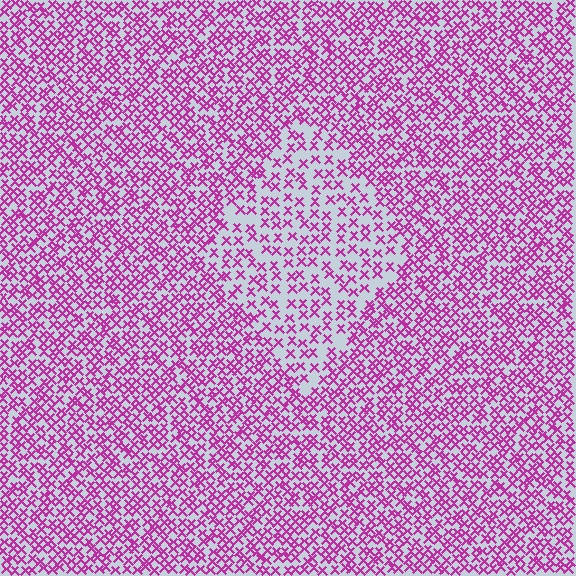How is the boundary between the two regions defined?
The boundary is defined by a change in element density (approximately 1.9x ratio). All elements are the same color, size, and shape.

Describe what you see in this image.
The image contains small magenta elements arranged at two different densities. A diamond-shaped region is visible where the elements are less densely packed than the surrounding area.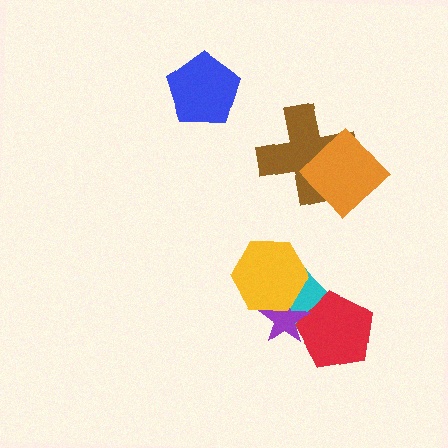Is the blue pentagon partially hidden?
No, no other shape covers it.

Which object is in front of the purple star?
The yellow hexagon is in front of the purple star.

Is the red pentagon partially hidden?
Yes, it is partially covered by another shape.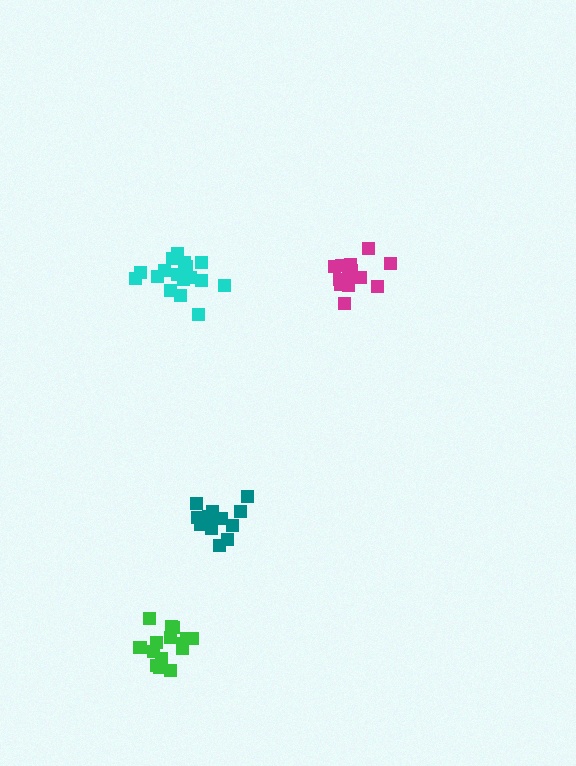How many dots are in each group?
Group 1: 17 dots, Group 2: 15 dots, Group 3: 14 dots, Group 4: 13 dots (59 total).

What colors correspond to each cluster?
The clusters are colored: cyan, green, magenta, teal.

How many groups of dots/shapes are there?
There are 4 groups.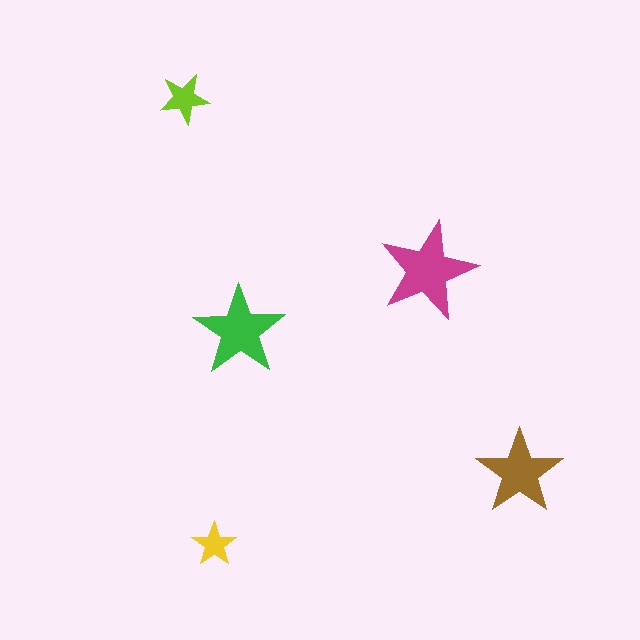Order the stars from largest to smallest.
the magenta one, the green one, the brown one, the lime one, the yellow one.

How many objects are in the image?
There are 5 objects in the image.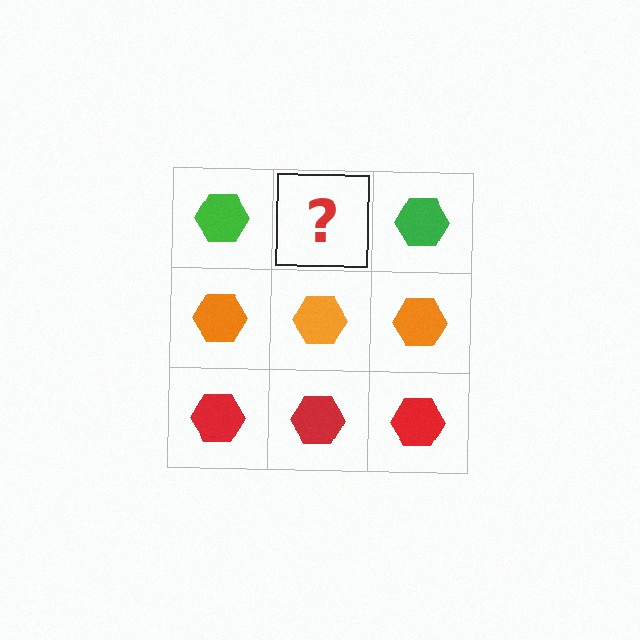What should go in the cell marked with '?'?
The missing cell should contain a green hexagon.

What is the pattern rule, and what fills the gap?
The rule is that each row has a consistent color. The gap should be filled with a green hexagon.